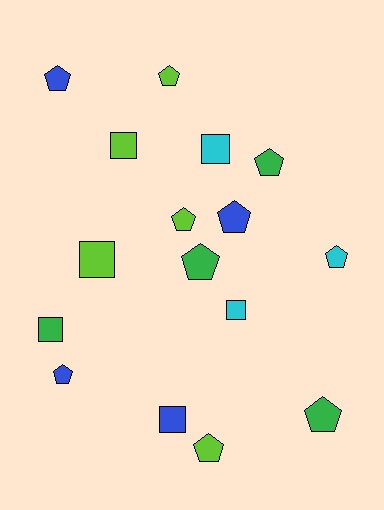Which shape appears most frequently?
Pentagon, with 10 objects.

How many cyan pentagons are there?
There is 1 cyan pentagon.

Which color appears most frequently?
Lime, with 5 objects.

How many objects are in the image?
There are 16 objects.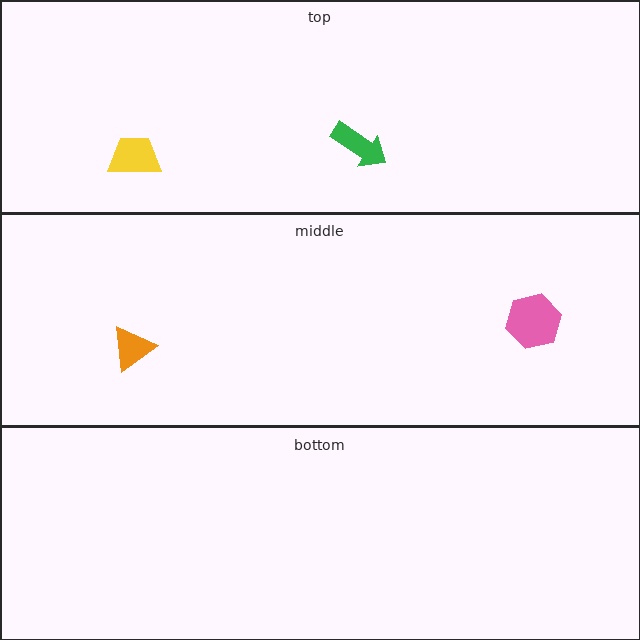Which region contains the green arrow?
The top region.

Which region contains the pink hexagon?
The middle region.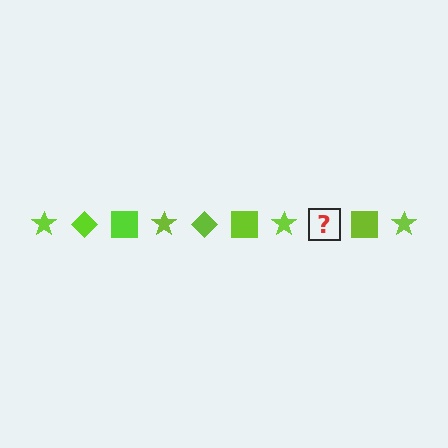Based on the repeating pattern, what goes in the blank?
The blank should be a lime diamond.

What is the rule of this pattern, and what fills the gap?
The rule is that the pattern cycles through star, diamond, square shapes in lime. The gap should be filled with a lime diamond.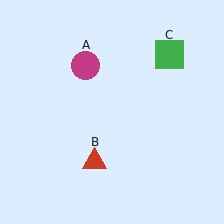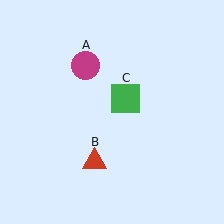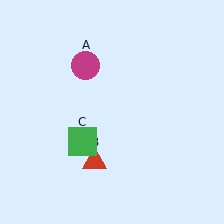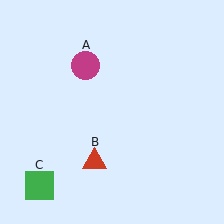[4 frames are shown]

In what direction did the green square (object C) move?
The green square (object C) moved down and to the left.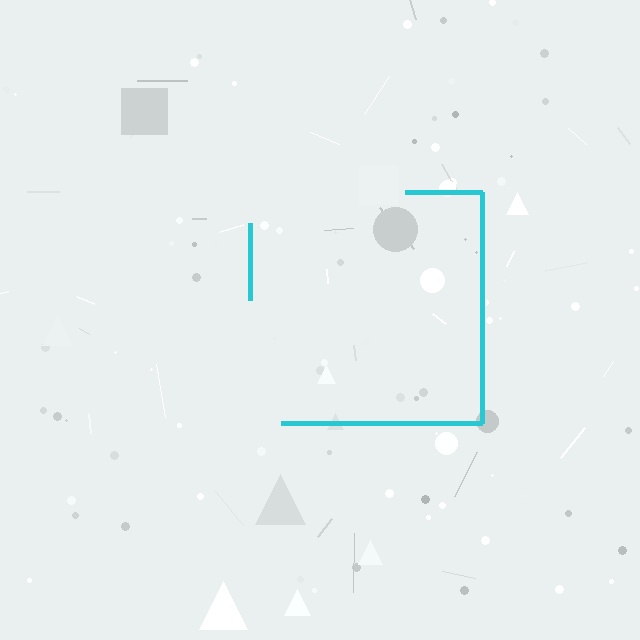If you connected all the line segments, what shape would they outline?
They would outline a square.